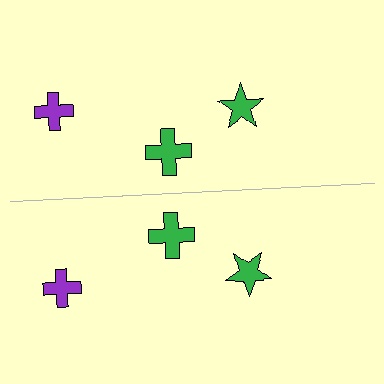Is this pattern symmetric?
Yes, this pattern has bilateral (reflection) symmetry.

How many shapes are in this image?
There are 6 shapes in this image.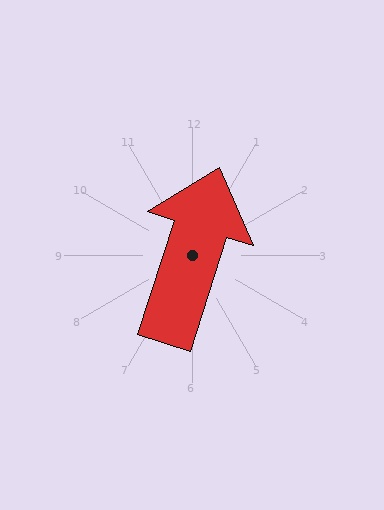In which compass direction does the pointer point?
North.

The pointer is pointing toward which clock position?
Roughly 1 o'clock.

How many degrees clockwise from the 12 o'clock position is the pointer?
Approximately 18 degrees.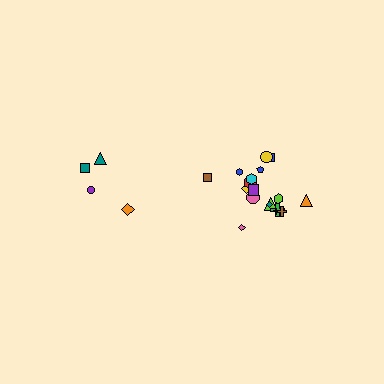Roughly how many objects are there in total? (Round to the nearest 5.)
Roughly 20 objects in total.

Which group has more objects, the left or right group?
The right group.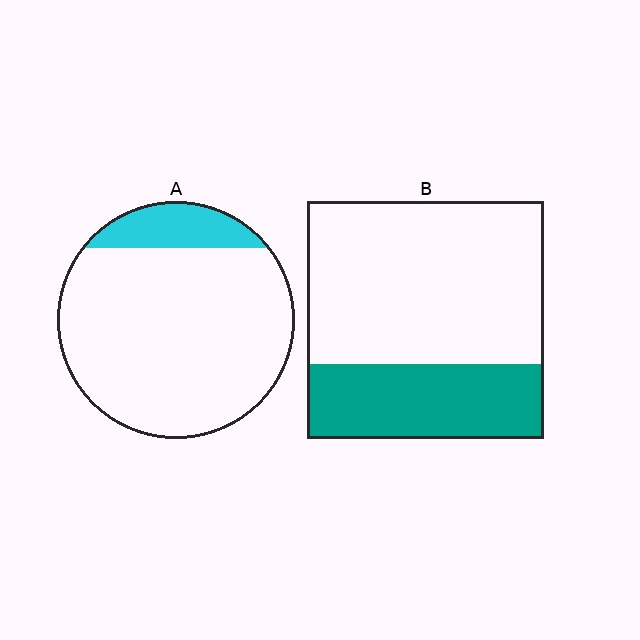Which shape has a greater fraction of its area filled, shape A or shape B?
Shape B.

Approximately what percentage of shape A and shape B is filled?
A is approximately 15% and B is approximately 30%.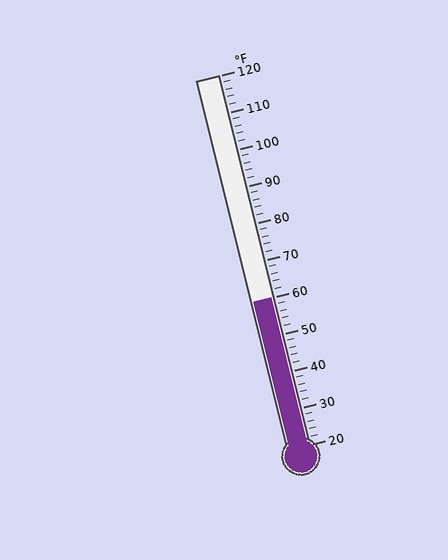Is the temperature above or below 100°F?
The temperature is below 100°F.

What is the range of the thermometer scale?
The thermometer scale ranges from 20°F to 120°F.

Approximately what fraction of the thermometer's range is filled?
The thermometer is filled to approximately 40% of its range.